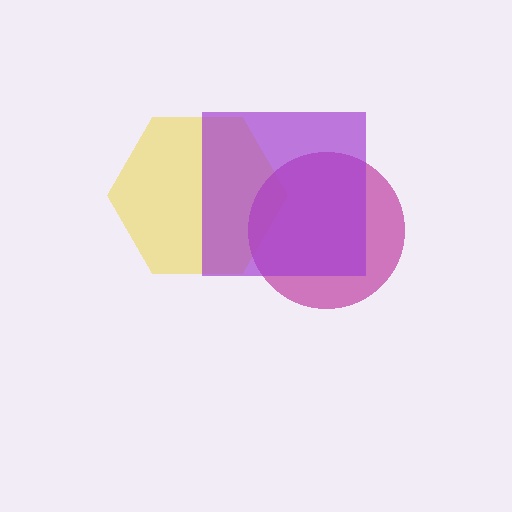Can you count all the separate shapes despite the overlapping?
Yes, there are 3 separate shapes.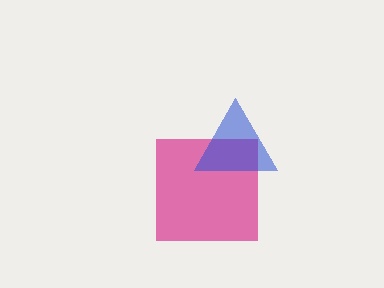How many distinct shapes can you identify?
There are 2 distinct shapes: a magenta square, a blue triangle.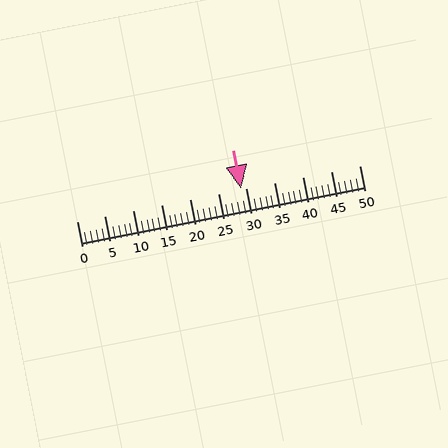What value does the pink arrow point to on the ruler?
The pink arrow points to approximately 29.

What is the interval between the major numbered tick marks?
The major tick marks are spaced 5 units apart.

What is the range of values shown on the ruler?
The ruler shows values from 0 to 50.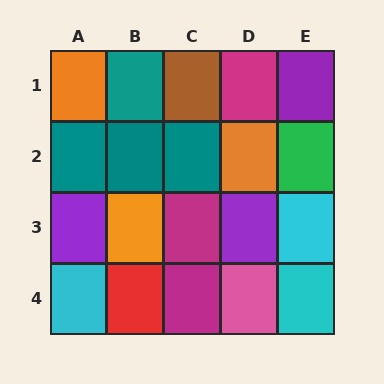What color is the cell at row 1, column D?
Magenta.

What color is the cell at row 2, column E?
Green.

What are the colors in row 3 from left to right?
Purple, orange, magenta, purple, cyan.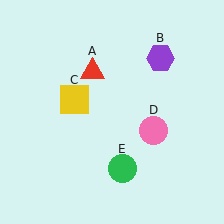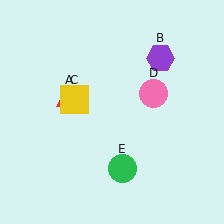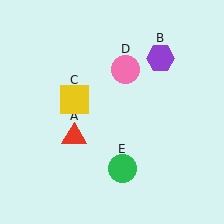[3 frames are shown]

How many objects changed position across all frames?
2 objects changed position: red triangle (object A), pink circle (object D).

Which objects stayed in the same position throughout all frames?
Purple hexagon (object B) and yellow square (object C) and green circle (object E) remained stationary.